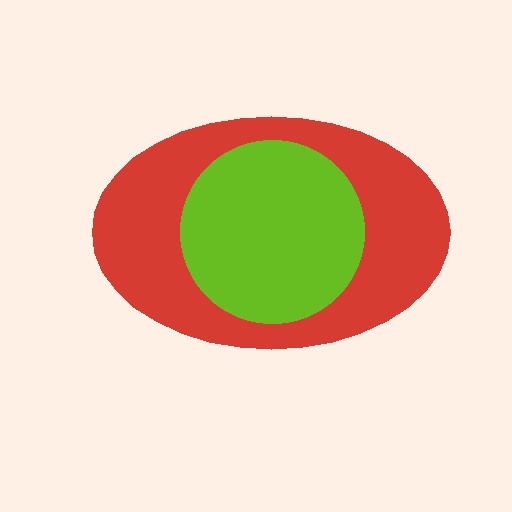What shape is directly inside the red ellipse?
The lime circle.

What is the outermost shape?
The red ellipse.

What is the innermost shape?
The lime circle.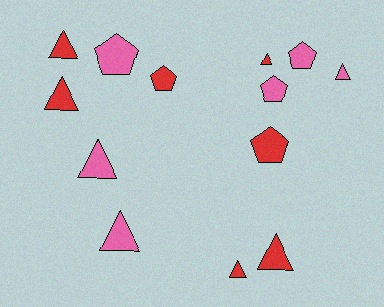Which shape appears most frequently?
Triangle, with 8 objects.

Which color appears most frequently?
Red, with 7 objects.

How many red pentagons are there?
There are 2 red pentagons.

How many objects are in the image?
There are 13 objects.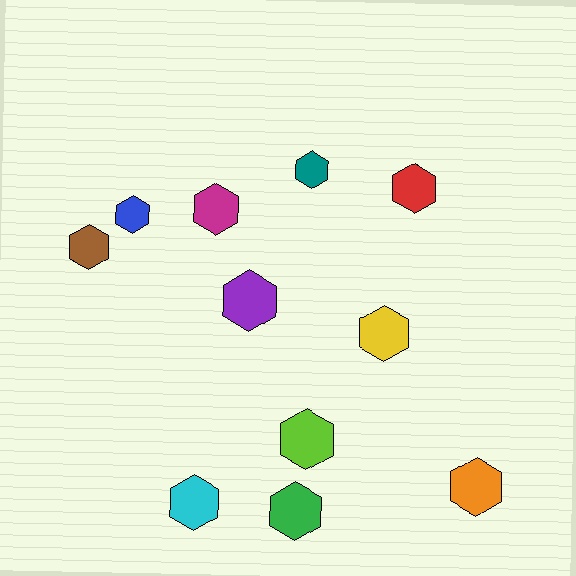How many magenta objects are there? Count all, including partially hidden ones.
There is 1 magenta object.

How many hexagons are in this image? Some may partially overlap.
There are 11 hexagons.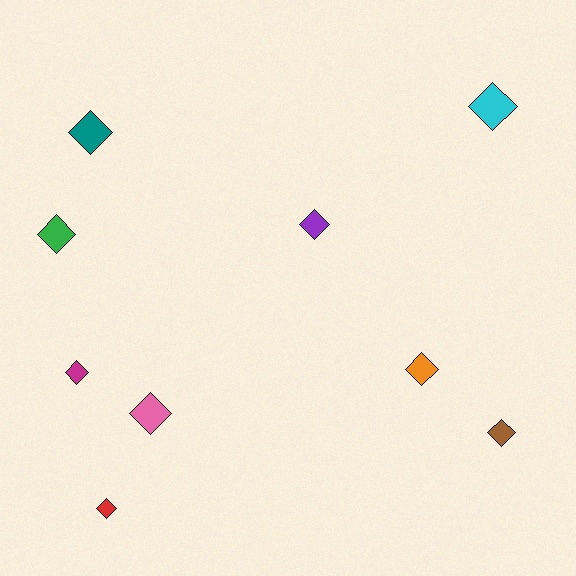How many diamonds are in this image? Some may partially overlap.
There are 9 diamonds.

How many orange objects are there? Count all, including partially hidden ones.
There is 1 orange object.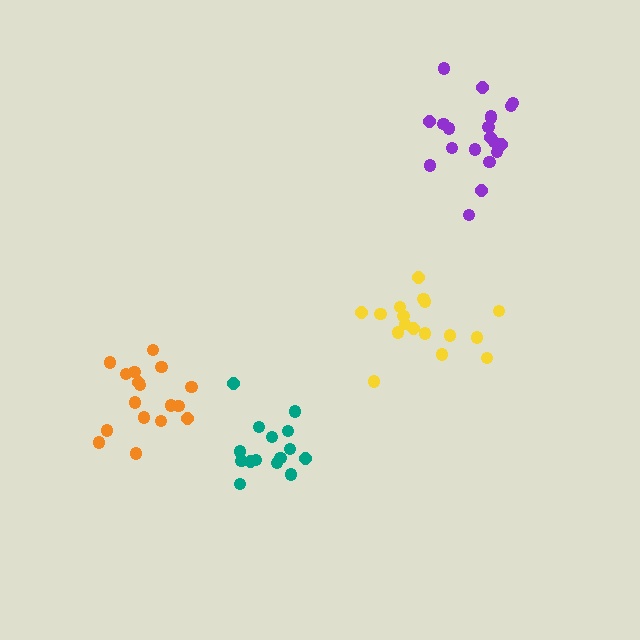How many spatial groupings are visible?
There are 4 spatial groupings.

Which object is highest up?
The purple cluster is topmost.